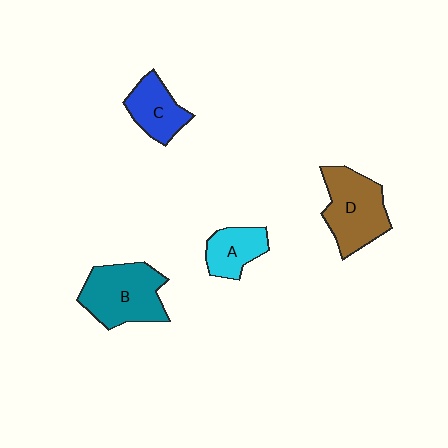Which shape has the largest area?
Shape B (teal).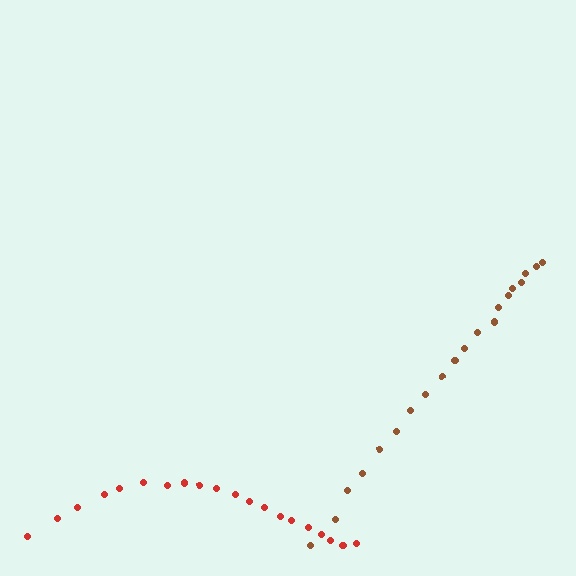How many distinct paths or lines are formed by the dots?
There are 2 distinct paths.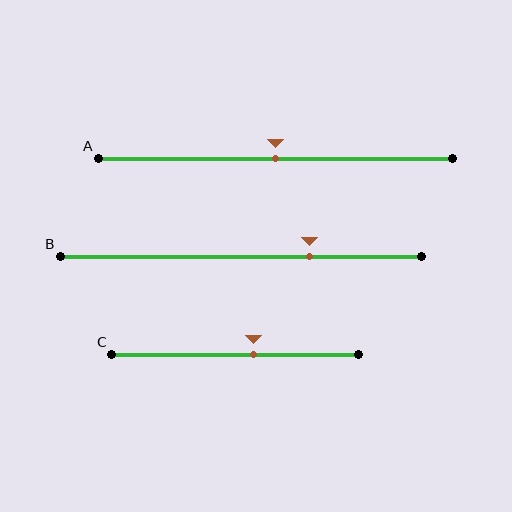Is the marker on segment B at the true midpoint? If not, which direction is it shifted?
No, the marker on segment B is shifted to the right by about 19% of the segment length.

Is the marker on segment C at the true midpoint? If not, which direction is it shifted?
No, the marker on segment C is shifted to the right by about 7% of the segment length.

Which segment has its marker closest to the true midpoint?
Segment A has its marker closest to the true midpoint.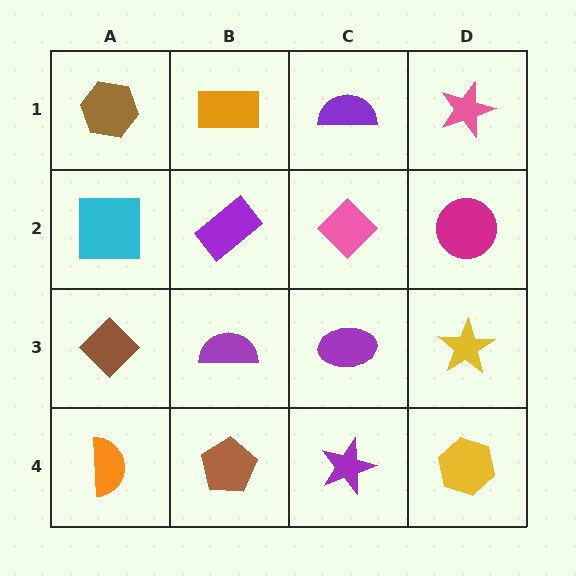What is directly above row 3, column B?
A purple rectangle.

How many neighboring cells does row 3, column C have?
4.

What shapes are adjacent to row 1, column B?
A purple rectangle (row 2, column B), a brown hexagon (row 1, column A), a purple semicircle (row 1, column C).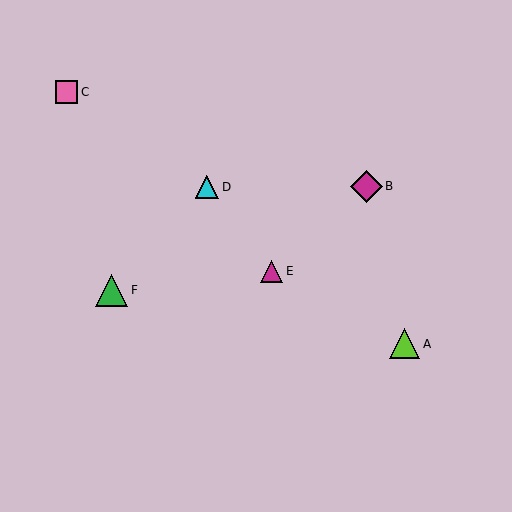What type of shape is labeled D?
Shape D is a cyan triangle.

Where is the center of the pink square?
The center of the pink square is at (67, 92).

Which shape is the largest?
The green triangle (labeled F) is the largest.